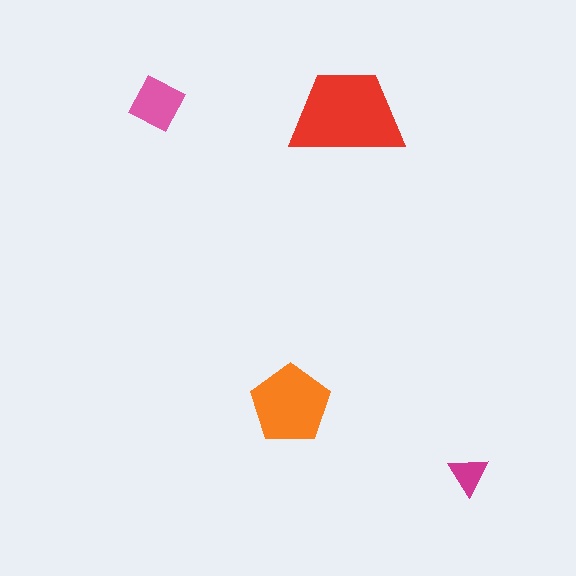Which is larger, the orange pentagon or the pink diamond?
The orange pentagon.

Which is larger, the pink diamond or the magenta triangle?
The pink diamond.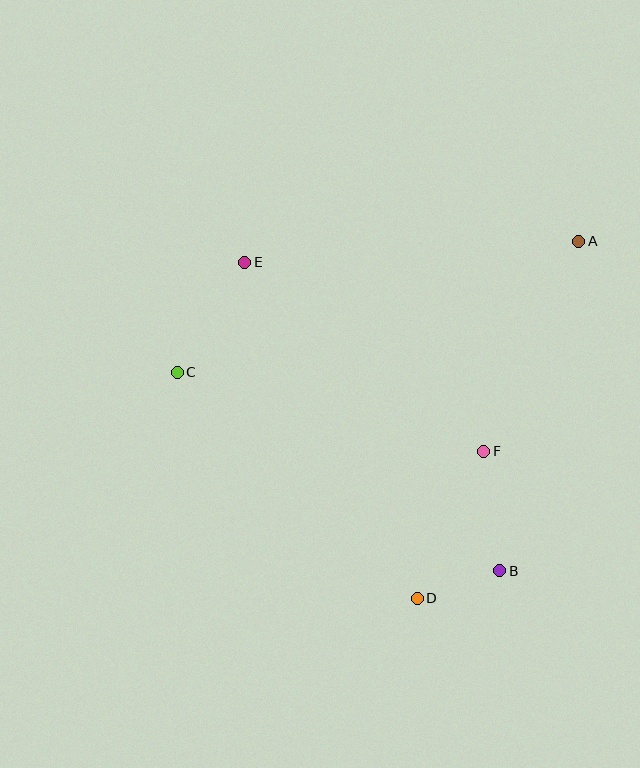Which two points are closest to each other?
Points B and D are closest to each other.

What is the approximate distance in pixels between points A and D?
The distance between A and D is approximately 392 pixels.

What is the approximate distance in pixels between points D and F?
The distance between D and F is approximately 161 pixels.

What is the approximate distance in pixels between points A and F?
The distance between A and F is approximately 231 pixels.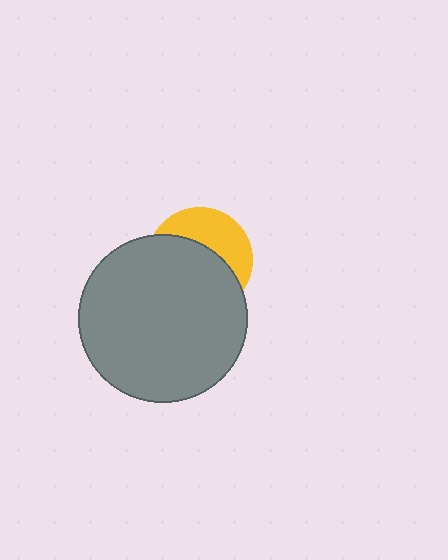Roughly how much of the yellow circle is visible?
A small part of it is visible (roughly 39%).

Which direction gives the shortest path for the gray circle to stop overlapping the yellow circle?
Moving down gives the shortest separation.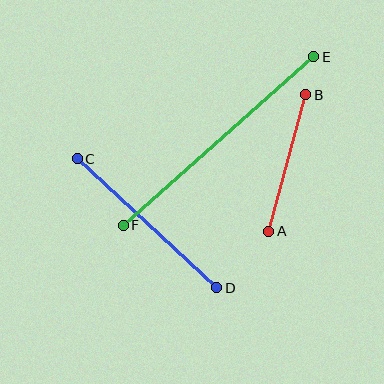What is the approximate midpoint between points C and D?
The midpoint is at approximately (147, 223) pixels.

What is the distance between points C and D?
The distance is approximately 190 pixels.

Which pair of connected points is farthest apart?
Points E and F are farthest apart.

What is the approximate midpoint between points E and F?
The midpoint is at approximately (219, 141) pixels.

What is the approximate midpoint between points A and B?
The midpoint is at approximately (287, 163) pixels.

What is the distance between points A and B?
The distance is approximately 142 pixels.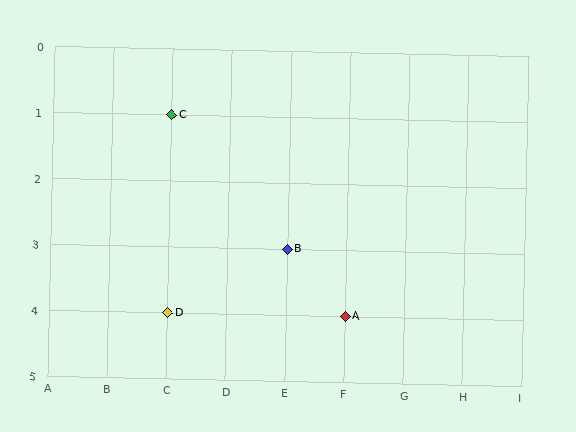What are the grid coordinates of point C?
Point C is at grid coordinates (C, 1).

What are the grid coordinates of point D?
Point D is at grid coordinates (C, 4).